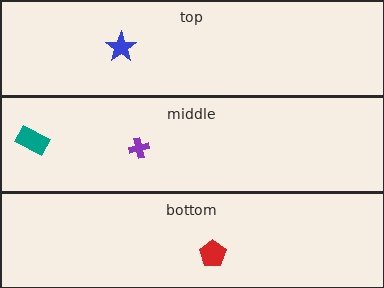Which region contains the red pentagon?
The bottom region.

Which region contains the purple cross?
The middle region.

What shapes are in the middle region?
The purple cross, the teal rectangle.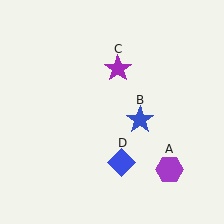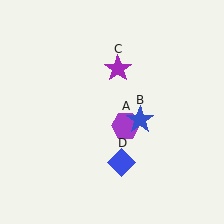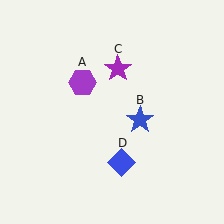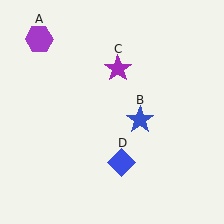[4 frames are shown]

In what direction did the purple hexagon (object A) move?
The purple hexagon (object A) moved up and to the left.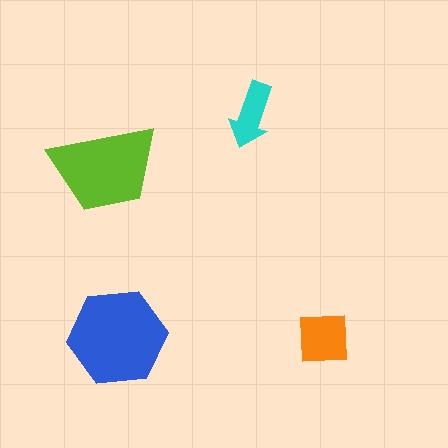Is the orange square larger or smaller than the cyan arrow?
Larger.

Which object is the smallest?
The cyan arrow.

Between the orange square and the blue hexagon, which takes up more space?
The blue hexagon.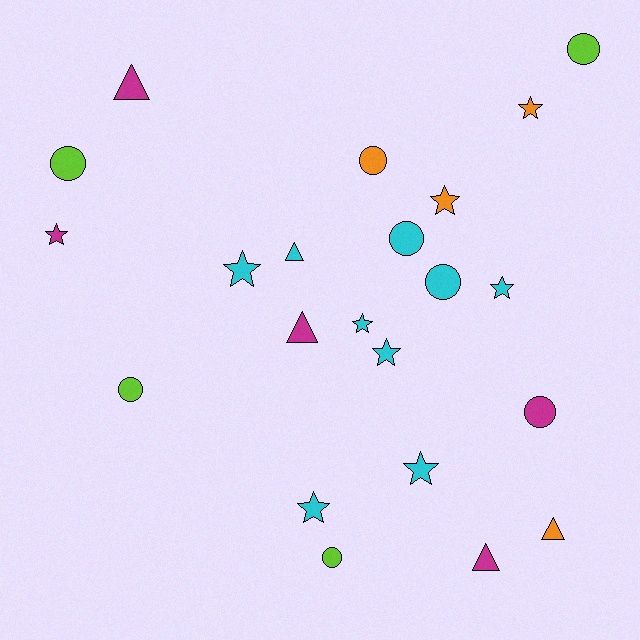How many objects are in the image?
There are 22 objects.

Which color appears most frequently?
Cyan, with 9 objects.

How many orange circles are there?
There is 1 orange circle.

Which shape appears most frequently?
Star, with 9 objects.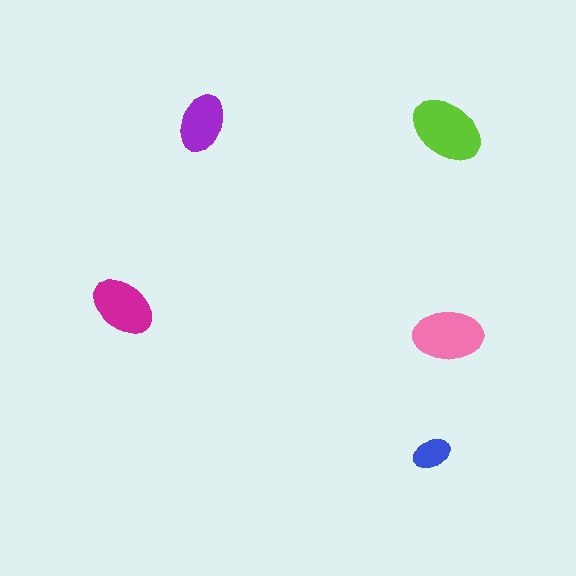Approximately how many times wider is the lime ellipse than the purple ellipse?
About 1.5 times wider.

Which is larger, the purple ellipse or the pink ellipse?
The pink one.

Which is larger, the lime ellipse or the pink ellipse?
The lime one.